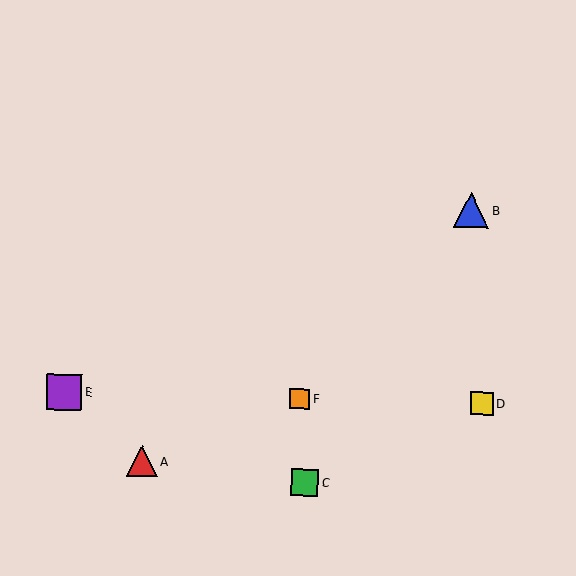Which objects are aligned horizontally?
Objects D, E, F are aligned horizontally.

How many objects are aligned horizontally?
3 objects (D, E, F) are aligned horizontally.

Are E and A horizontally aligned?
No, E is at y≈392 and A is at y≈461.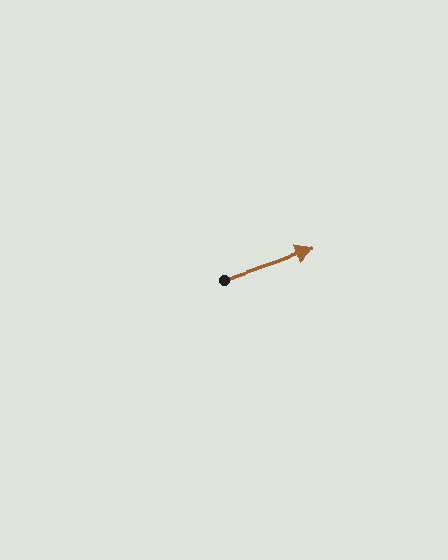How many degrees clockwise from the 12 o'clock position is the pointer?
Approximately 71 degrees.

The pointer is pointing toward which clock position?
Roughly 2 o'clock.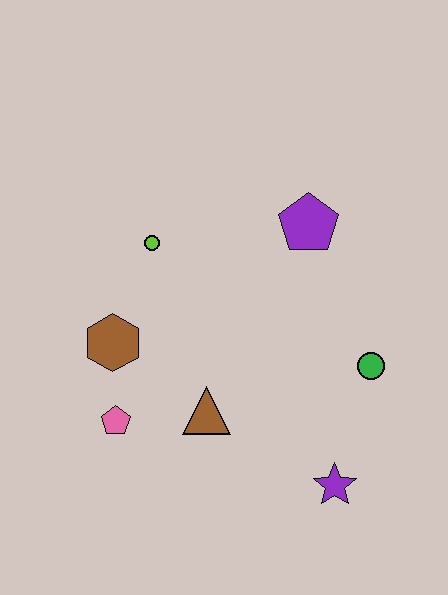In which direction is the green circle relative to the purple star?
The green circle is above the purple star.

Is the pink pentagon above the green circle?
No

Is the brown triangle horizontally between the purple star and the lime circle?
Yes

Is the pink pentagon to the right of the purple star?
No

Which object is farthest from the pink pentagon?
The purple pentagon is farthest from the pink pentagon.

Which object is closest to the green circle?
The purple star is closest to the green circle.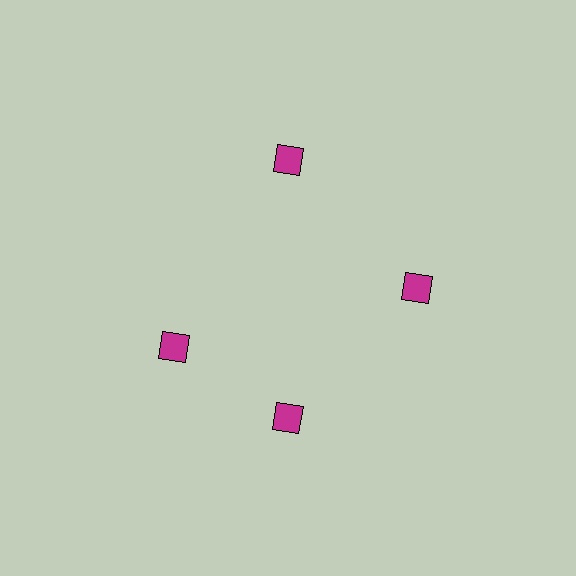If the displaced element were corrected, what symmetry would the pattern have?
It would have 4-fold rotational symmetry — the pattern would map onto itself every 90 degrees.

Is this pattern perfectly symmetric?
No. The 4 magenta diamonds are arranged in a ring, but one element near the 9 o'clock position is rotated out of alignment along the ring, breaking the 4-fold rotational symmetry.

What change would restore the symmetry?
The symmetry would be restored by rotating it back into even spacing with its neighbors so that all 4 diamonds sit at equal angles and equal distance from the center.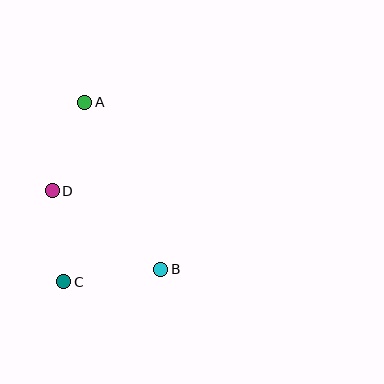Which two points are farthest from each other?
Points A and B are farthest from each other.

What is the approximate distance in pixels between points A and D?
The distance between A and D is approximately 94 pixels.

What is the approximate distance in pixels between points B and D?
The distance between B and D is approximately 134 pixels.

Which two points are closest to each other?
Points C and D are closest to each other.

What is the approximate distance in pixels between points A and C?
The distance between A and C is approximately 181 pixels.